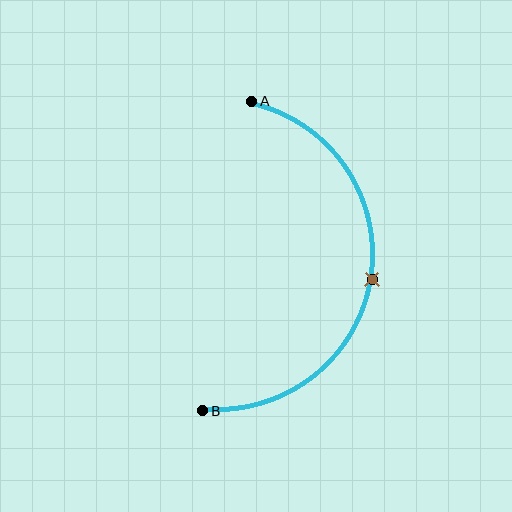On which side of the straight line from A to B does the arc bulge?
The arc bulges to the right of the straight line connecting A and B.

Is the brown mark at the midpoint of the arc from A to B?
Yes. The brown mark lies on the arc at equal arc-length from both A and B — it is the arc midpoint.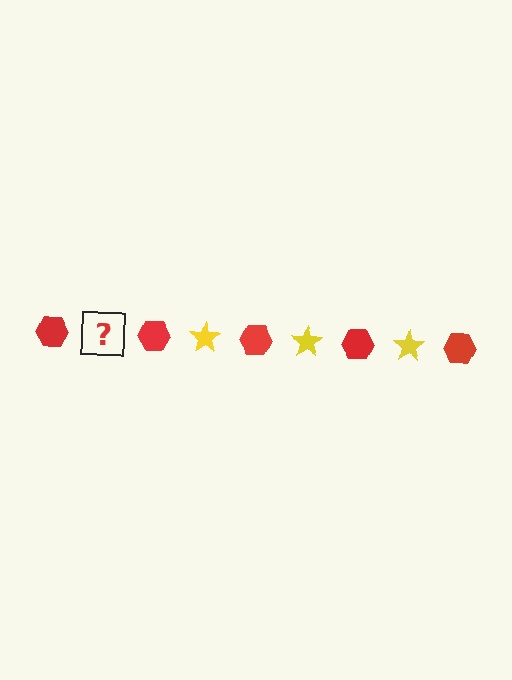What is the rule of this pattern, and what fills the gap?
The rule is that the pattern alternates between red hexagon and yellow star. The gap should be filled with a yellow star.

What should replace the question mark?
The question mark should be replaced with a yellow star.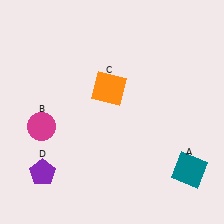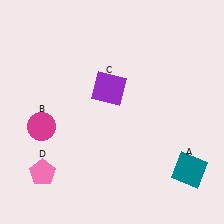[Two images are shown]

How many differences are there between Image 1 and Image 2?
There are 2 differences between the two images.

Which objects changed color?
C changed from orange to purple. D changed from purple to pink.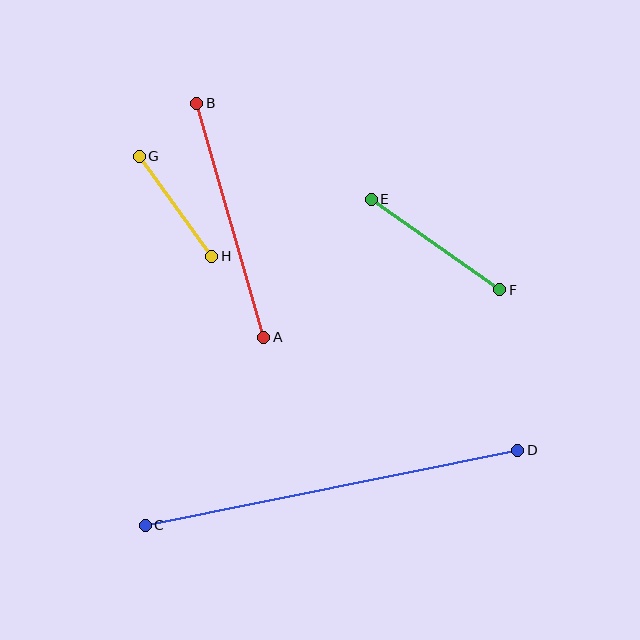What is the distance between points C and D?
The distance is approximately 380 pixels.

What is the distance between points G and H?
The distance is approximately 123 pixels.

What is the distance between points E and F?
The distance is approximately 157 pixels.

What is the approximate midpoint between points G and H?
The midpoint is at approximately (176, 206) pixels.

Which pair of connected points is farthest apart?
Points C and D are farthest apart.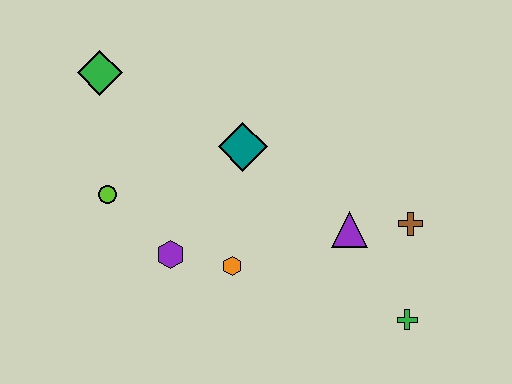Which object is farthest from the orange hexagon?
The green diamond is farthest from the orange hexagon.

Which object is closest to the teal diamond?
The orange hexagon is closest to the teal diamond.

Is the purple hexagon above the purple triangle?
No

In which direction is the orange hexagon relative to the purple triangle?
The orange hexagon is to the left of the purple triangle.